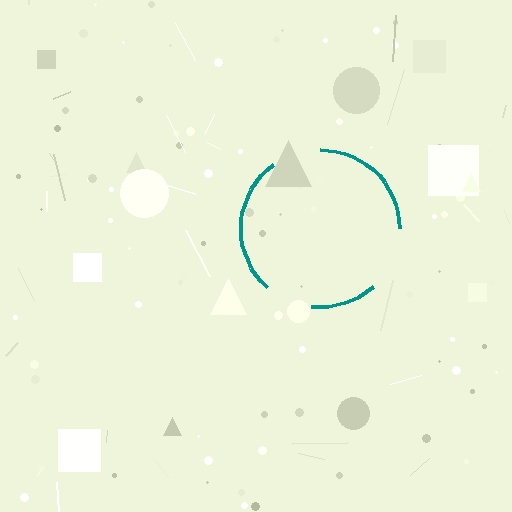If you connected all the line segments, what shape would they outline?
They would outline a circle.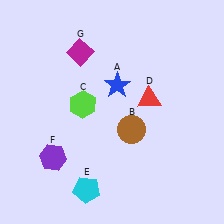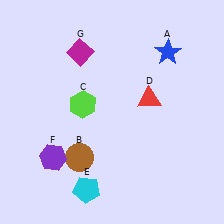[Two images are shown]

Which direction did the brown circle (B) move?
The brown circle (B) moved left.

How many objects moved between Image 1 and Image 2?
2 objects moved between the two images.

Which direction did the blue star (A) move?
The blue star (A) moved right.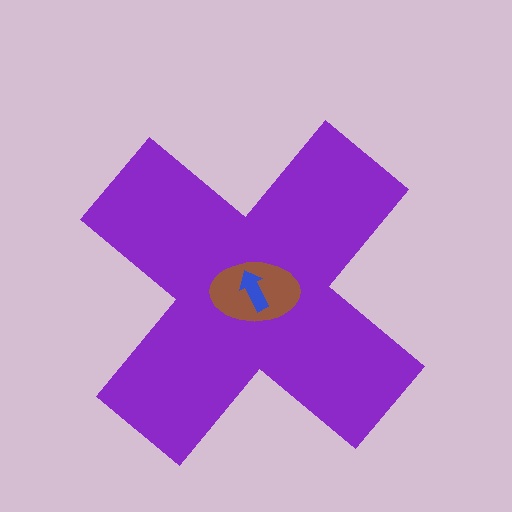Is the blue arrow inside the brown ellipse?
Yes.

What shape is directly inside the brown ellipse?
The blue arrow.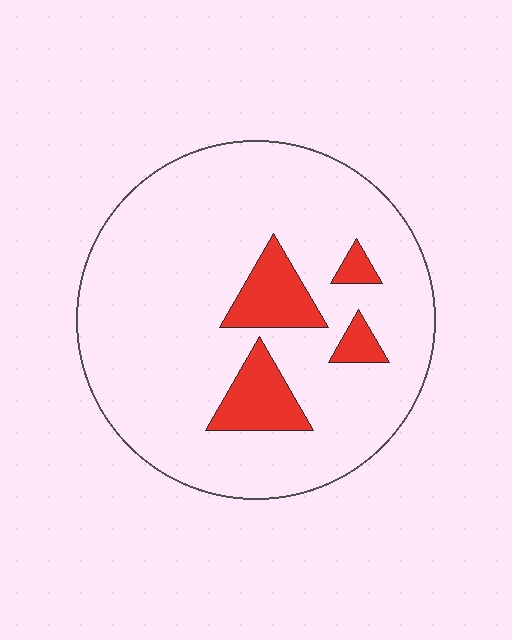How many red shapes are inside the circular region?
4.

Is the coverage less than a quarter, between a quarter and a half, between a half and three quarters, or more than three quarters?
Less than a quarter.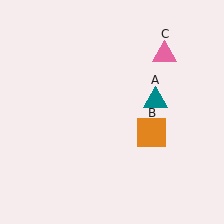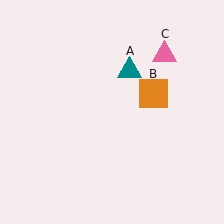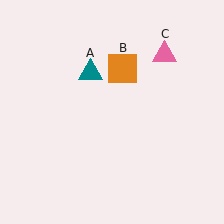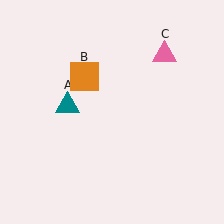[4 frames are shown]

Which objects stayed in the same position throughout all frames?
Pink triangle (object C) remained stationary.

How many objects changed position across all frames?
2 objects changed position: teal triangle (object A), orange square (object B).